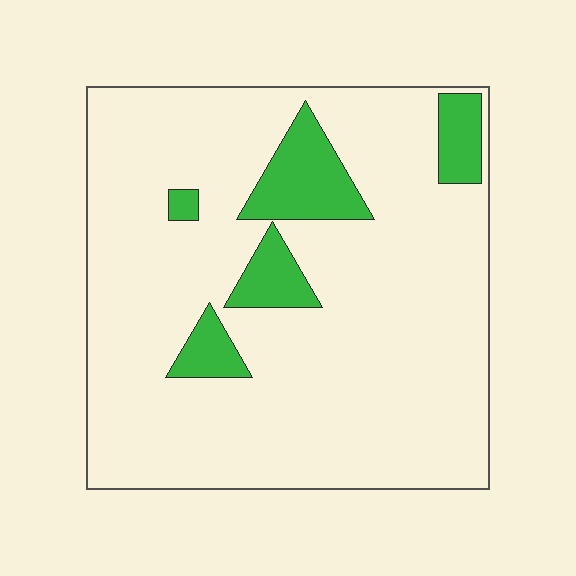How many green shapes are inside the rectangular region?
5.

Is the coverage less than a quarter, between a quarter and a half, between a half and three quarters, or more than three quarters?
Less than a quarter.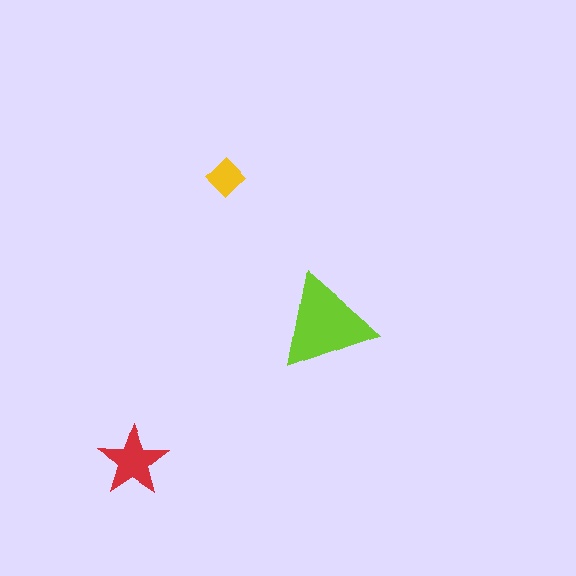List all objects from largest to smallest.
The lime triangle, the red star, the yellow diamond.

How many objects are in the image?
There are 3 objects in the image.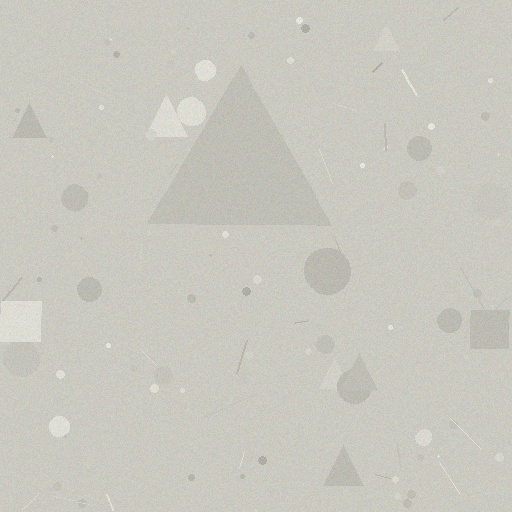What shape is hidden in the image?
A triangle is hidden in the image.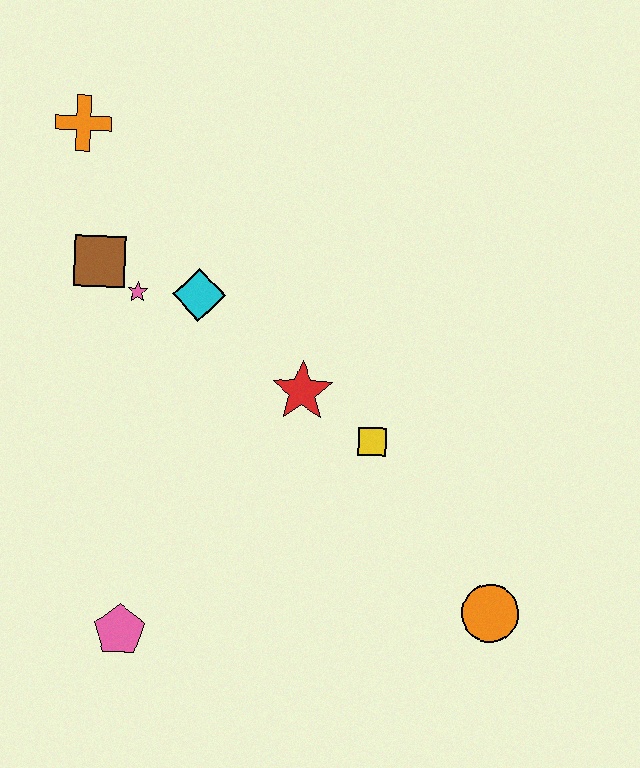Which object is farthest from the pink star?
The orange circle is farthest from the pink star.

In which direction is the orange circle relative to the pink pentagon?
The orange circle is to the right of the pink pentagon.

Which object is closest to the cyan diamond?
The pink star is closest to the cyan diamond.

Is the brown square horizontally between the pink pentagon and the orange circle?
No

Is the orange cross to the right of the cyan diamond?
No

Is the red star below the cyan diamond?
Yes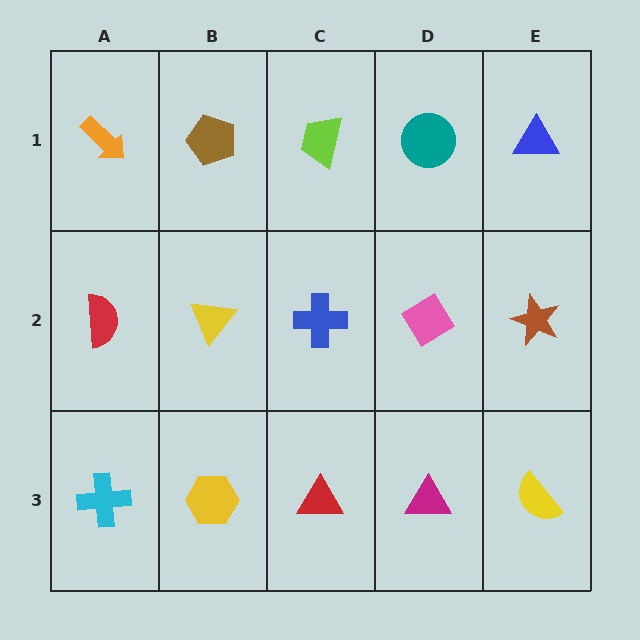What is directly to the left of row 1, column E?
A teal circle.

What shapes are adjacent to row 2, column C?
A lime trapezoid (row 1, column C), a red triangle (row 3, column C), a yellow triangle (row 2, column B), a pink diamond (row 2, column D).